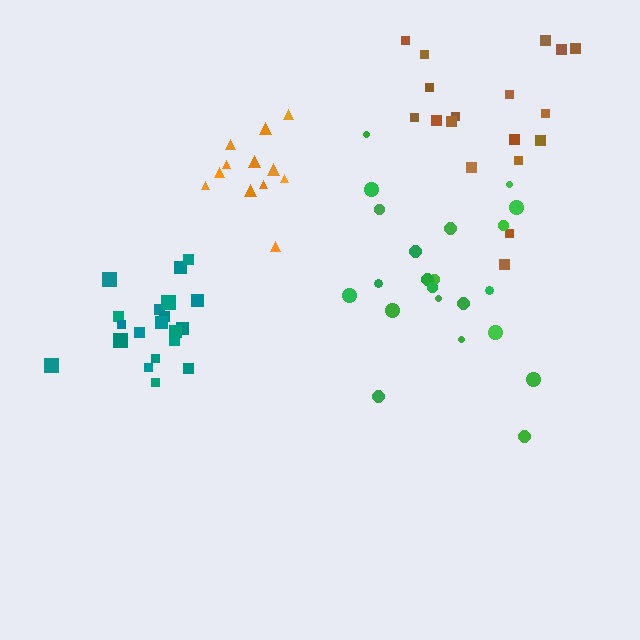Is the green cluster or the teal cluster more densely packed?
Teal.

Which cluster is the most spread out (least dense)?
Green.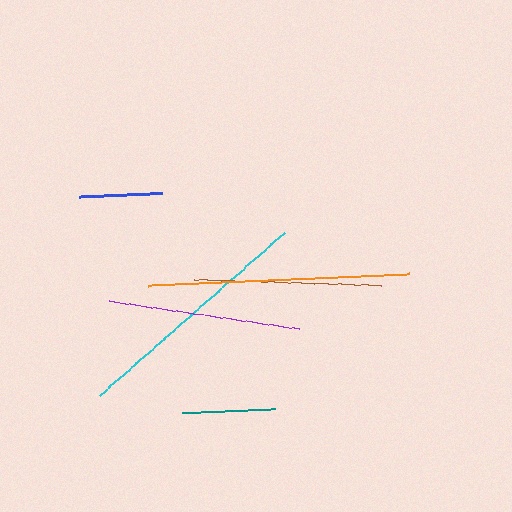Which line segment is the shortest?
The blue line is the shortest at approximately 84 pixels.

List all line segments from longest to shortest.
From longest to shortest: orange, cyan, purple, brown, teal, blue.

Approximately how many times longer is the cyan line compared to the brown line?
The cyan line is approximately 1.3 times the length of the brown line.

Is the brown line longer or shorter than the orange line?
The orange line is longer than the brown line.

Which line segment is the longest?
The orange line is the longest at approximately 261 pixels.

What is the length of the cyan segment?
The cyan segment is approximately 247 pixels long.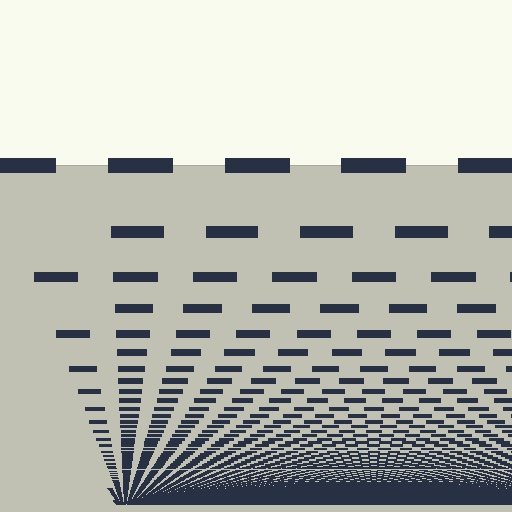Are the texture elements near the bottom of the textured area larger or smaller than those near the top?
Smaller. The gradient is inverted — elements near the bottom are smaller and denser.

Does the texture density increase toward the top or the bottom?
Density increases toward the bottom.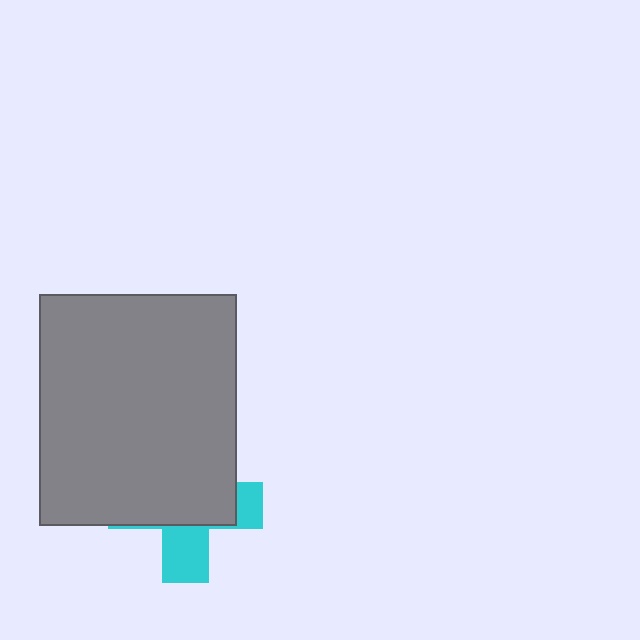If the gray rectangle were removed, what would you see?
You would see the complete cyan cross.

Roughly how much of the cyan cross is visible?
A small part of it is visible (roughly 34%).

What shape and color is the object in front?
The object in front is a gray rectangle.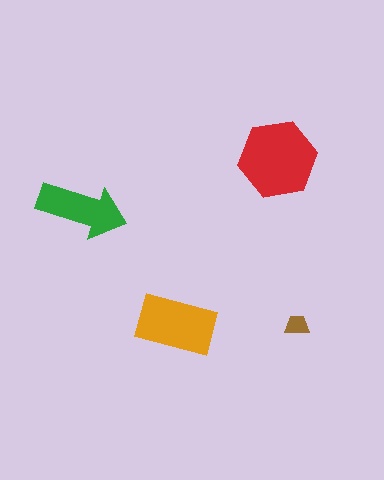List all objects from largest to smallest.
The red hexagon, the orange rectangle, the green arrow, the brown trapezoid.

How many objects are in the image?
There are 4 objects in the image.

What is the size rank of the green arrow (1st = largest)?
3rd.